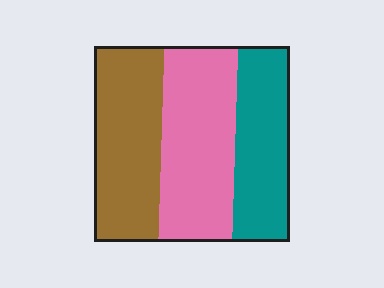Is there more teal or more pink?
Pink.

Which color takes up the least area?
Teal, at roughly 30%.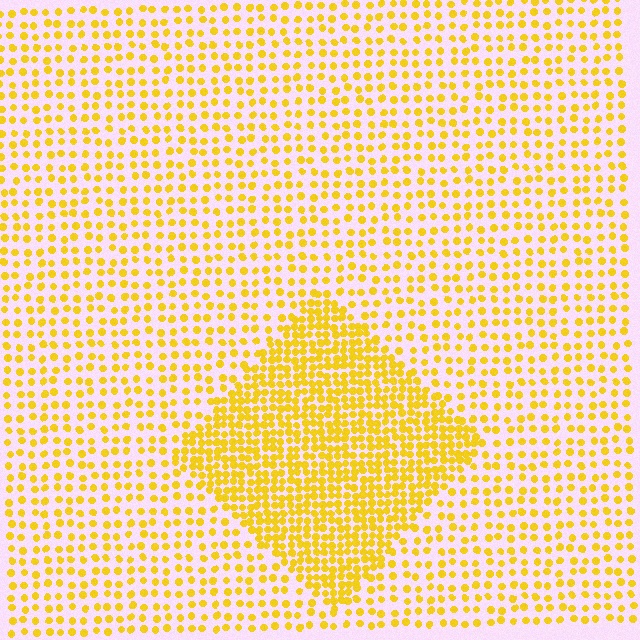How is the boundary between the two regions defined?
The boundary is defined by a change in element density (approximately 2.2x ratio). All elements are the same color, size, and shape.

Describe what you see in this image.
The image contains small yellow elements arranged at two different densities. A diamond-shaped region is visible where the elements are more densely packed than the surrounding area.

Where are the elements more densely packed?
The elements are more densely packed inside the diamond boundary.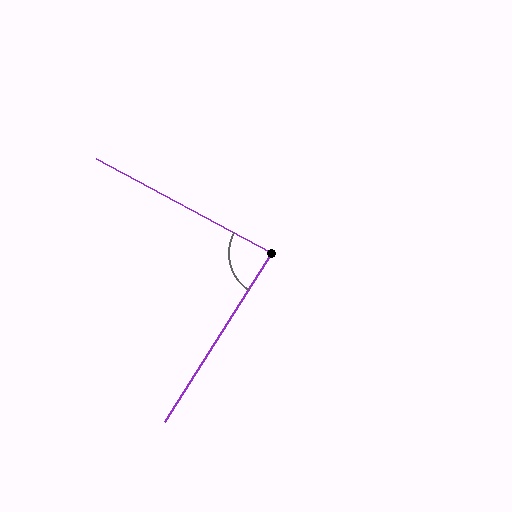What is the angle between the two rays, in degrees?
Approximately 86 degrees.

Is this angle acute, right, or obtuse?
It is approximately a right angle.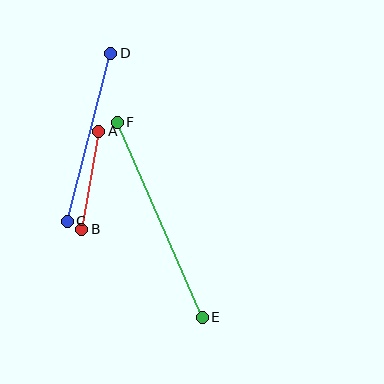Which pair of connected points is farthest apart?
Points E and F are farthest apart.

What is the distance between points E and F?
The distance is approximately 213 pixels.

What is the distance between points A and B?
The distance is approximately 99 pixels.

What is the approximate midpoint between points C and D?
The midpoint is at approximately (89, 137) pixels.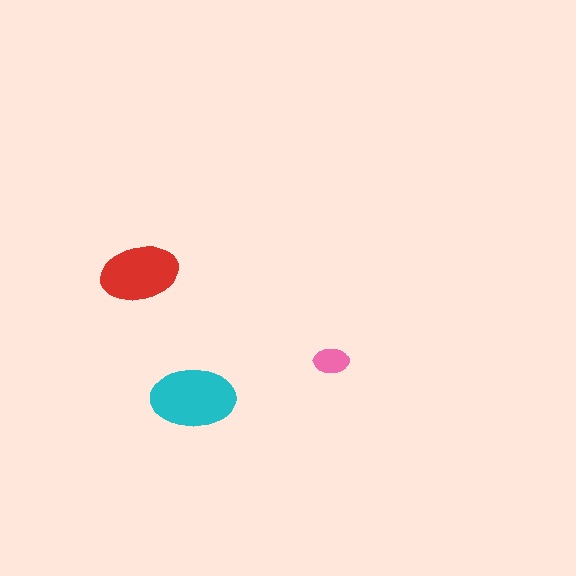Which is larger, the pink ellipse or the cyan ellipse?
The cyan one.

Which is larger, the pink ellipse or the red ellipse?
The red one.